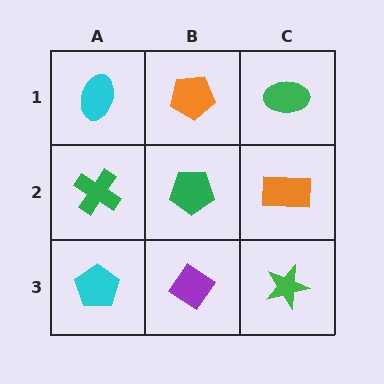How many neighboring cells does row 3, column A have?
2.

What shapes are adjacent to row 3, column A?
A green cross (row 2, column A), a purple diamond (row 3, column B).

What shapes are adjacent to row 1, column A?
A green cross (row 2, column A), an orange pentagon (row 1, column B).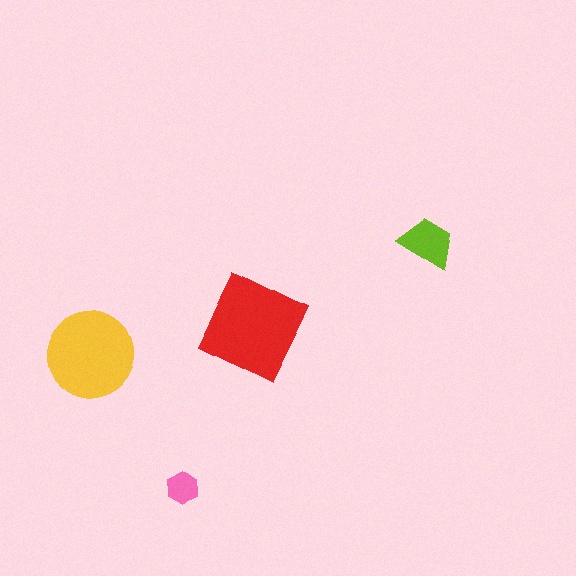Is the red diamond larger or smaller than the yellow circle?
Larger.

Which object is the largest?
The red diamond.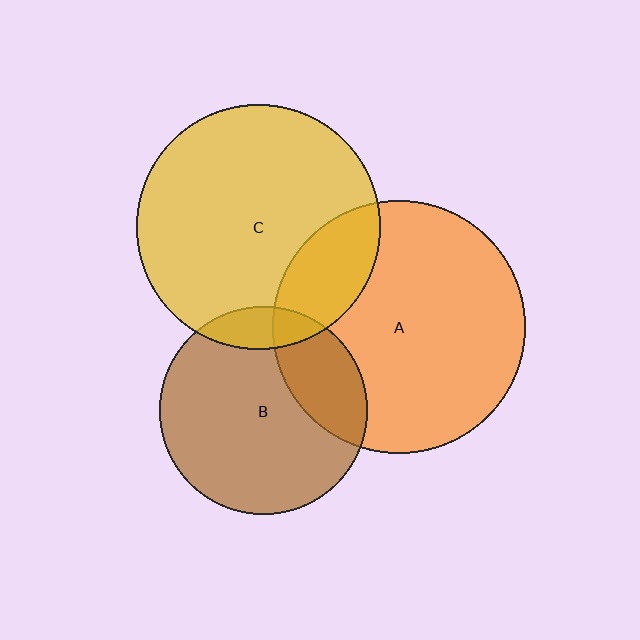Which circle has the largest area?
Circle A (orange).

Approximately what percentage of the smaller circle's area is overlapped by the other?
Approximately 20%.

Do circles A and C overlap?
Yes.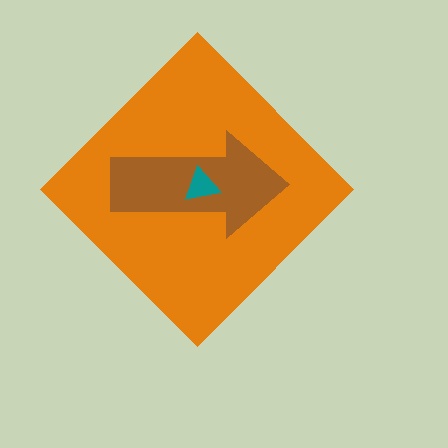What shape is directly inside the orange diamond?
The brown arrow.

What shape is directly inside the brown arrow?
The teal triangle.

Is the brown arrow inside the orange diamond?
Yes.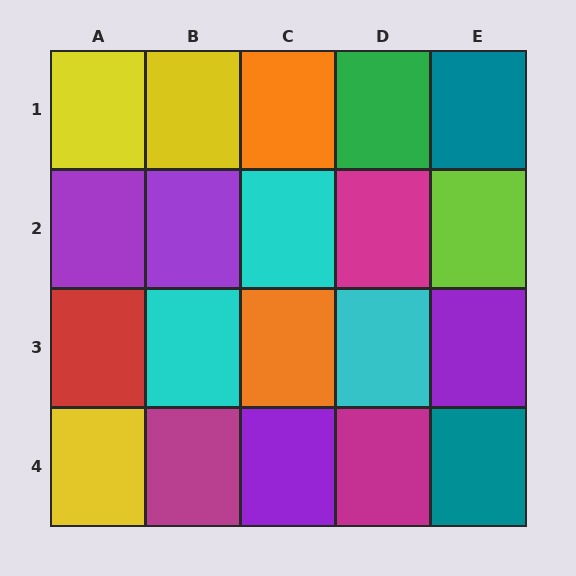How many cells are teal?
2 cells are teal.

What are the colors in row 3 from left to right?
Red, cyan, orange, cyan, purple.